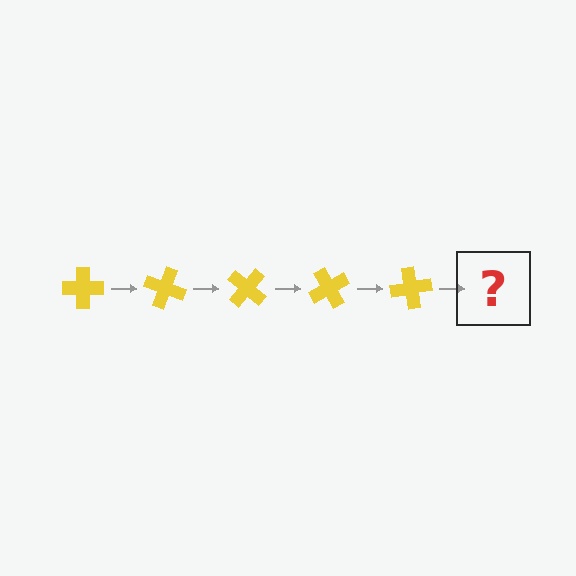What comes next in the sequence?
The next element should be a yellow cross rotated 100 degrees.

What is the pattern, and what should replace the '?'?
The pattern is that the cross rotates 20 degrees each step. The '?' should be a yellow cross rotated 100 degrees.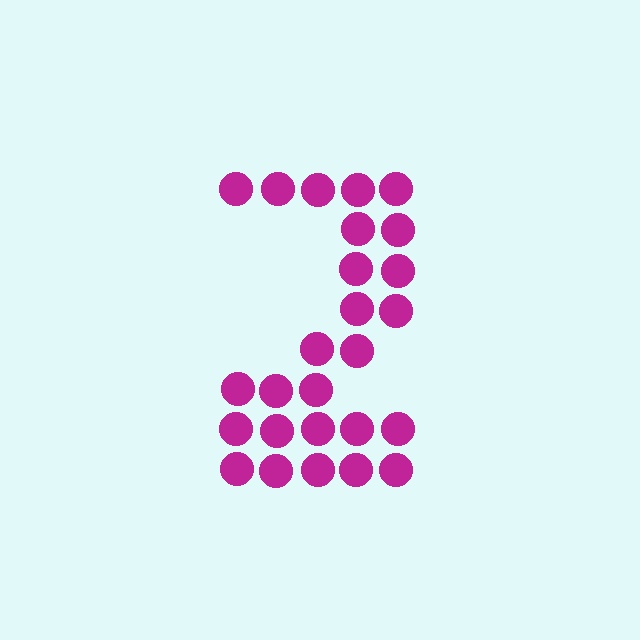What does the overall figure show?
The overall figure shows the digit 2.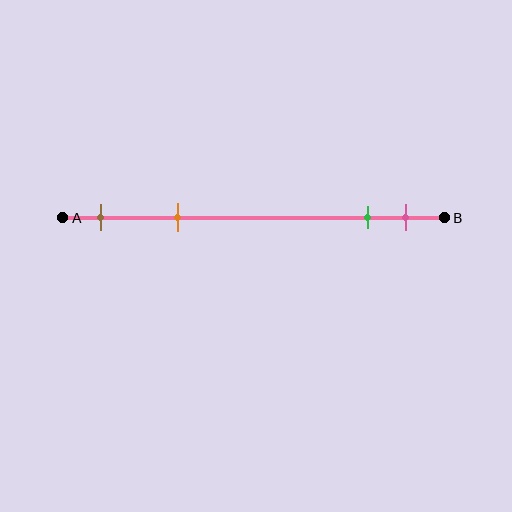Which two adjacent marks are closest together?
The green and pink marks are the closest adjacent pair.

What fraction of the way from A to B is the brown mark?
The brown mark is approximately 10% (0.1) of the way from A to B.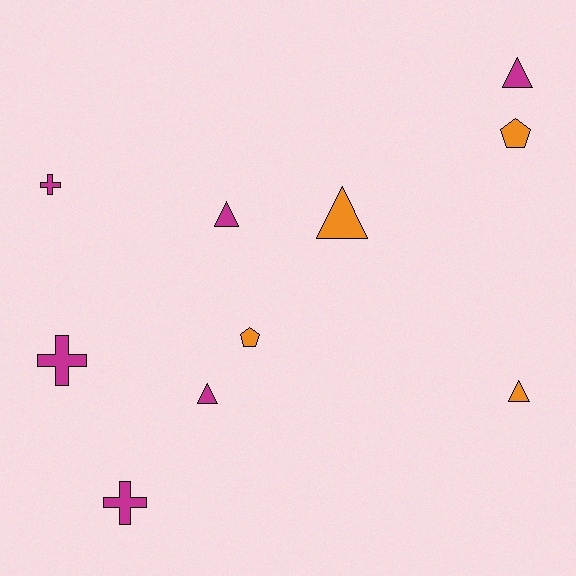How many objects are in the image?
There are 10 objects.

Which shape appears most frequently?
Triangle, with 5 objects.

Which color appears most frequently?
Magenta, with 6 objects.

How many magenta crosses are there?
There are 3 magenta crosses.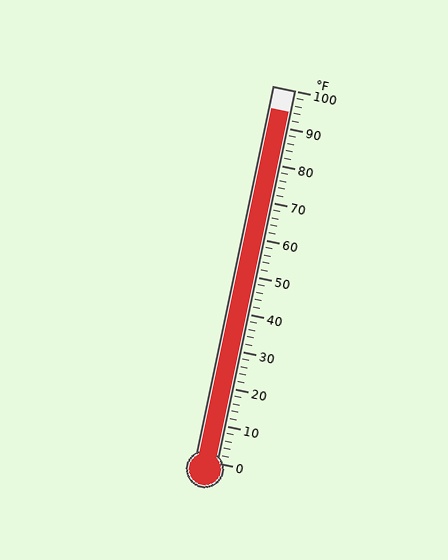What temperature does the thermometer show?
The thermometer shows approximately 94°F.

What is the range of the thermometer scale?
The thermometer scale ranges from 0°F to 100°F.